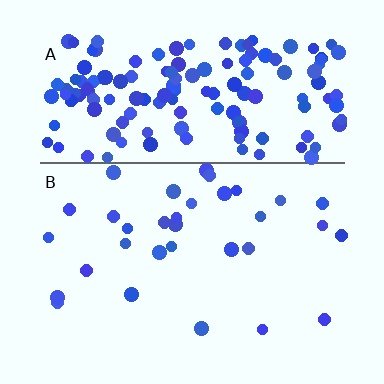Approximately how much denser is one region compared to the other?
Approximately 5.0× — region A over region B.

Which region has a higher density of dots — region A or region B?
A (the top).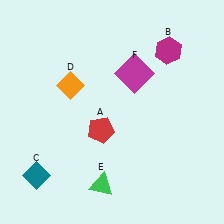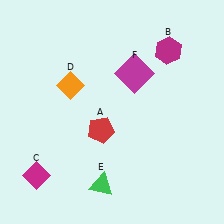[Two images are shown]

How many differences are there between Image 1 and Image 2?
There is 1 difference between the two images.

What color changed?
The diamond (C) changed from teal in Image 1 to magenta in Image 2.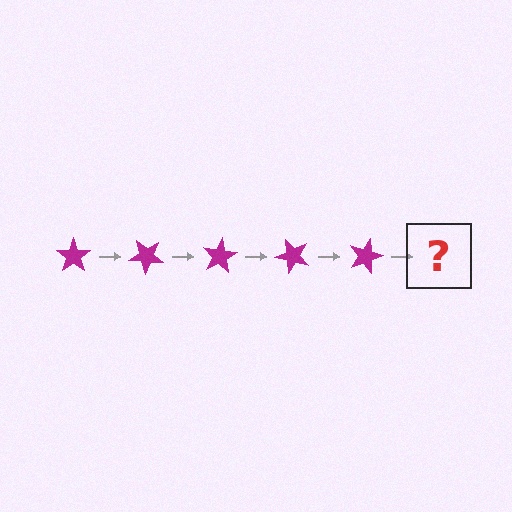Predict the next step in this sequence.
The next step is a magenta star rotated 200 degrees.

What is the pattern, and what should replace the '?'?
The pattern is that the star rotates 40 degrees each step. The '?' should be a magenta star rotated 200 degrees.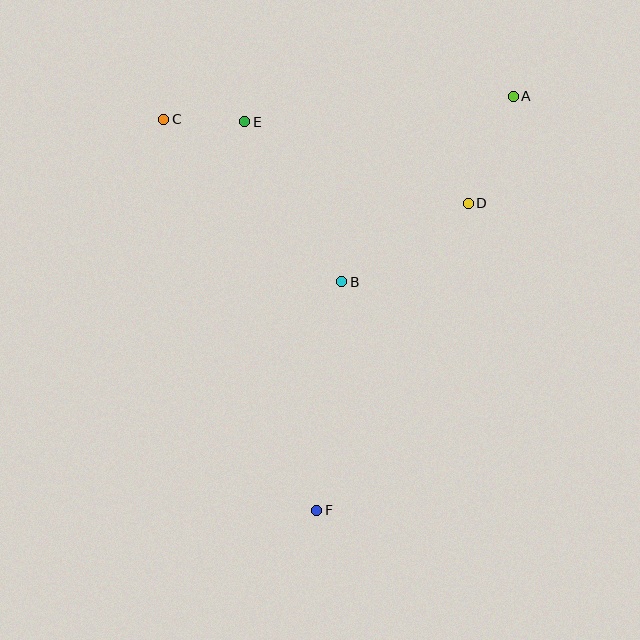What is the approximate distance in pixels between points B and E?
The distance between B and E is approximately 187 pixels.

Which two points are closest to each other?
Points C and E are closest to each other.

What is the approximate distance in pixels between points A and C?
The distance between A and C is approximately 351 pixels.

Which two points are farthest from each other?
Points A and F are farthest from each other.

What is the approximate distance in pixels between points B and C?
The distance between B and C is approximately 241 pixels.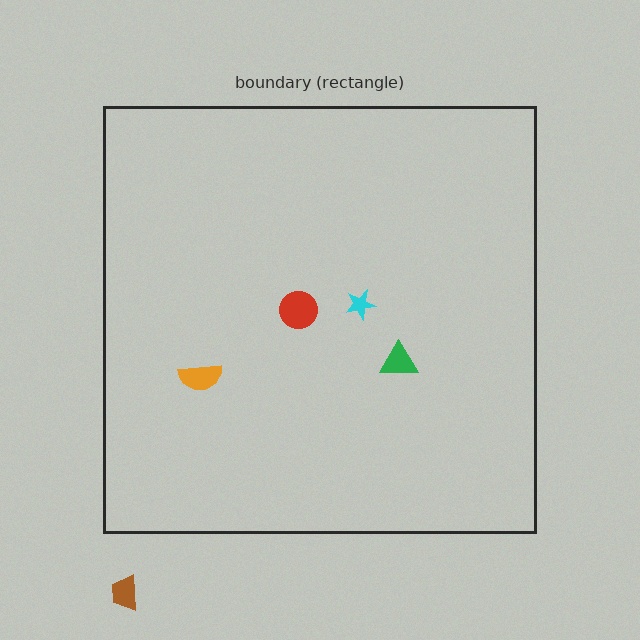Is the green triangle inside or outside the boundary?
Inside.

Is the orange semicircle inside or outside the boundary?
Inside.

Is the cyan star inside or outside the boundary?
Inside.